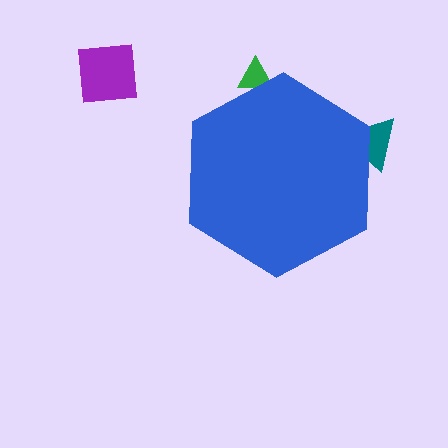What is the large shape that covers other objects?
A blue hexagon.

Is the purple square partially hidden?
No, the purple square is fully visible.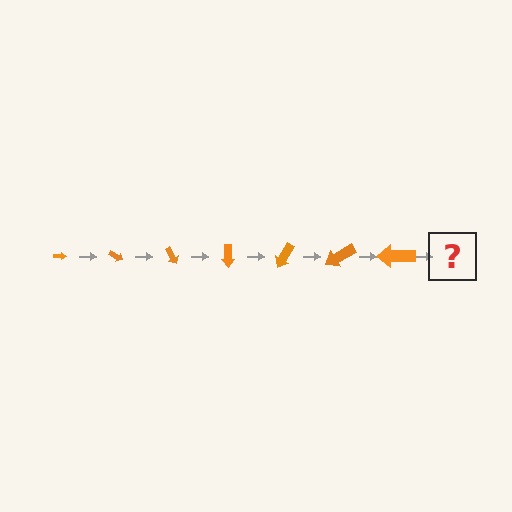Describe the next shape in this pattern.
It should be an arrow, larger than the previous one and rotated 210 degrees from the start.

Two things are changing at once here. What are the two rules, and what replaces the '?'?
The two rules are that the arrow grows larger each step and it rotates 30 degrees each step. The '?' should be an arrow, larger than the previous one and rotated 210 degrees from the start.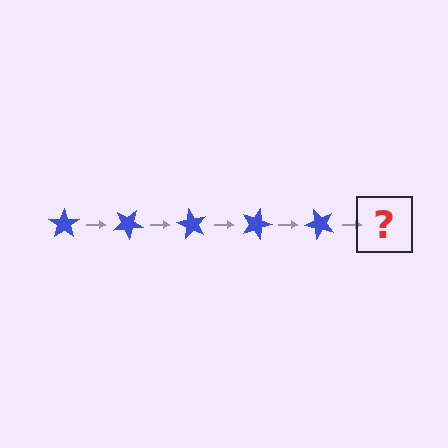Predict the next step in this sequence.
The next step is a blue star rotated 150 degrees.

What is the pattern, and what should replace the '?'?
The pattern is that the star rotates 30 degrees each step. The '?' should be a blue star rotated 150 degrees.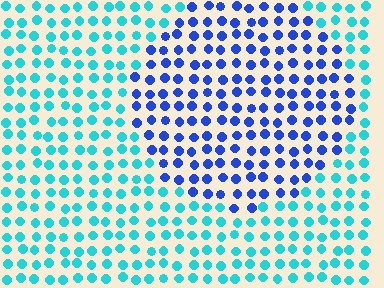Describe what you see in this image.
The image is filled with small cyan elements in a uniform arrangement. A circle-shaped region is visible where the elements are tinted to a slightly different hue, forming a subtle color boundary.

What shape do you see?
I see a circle.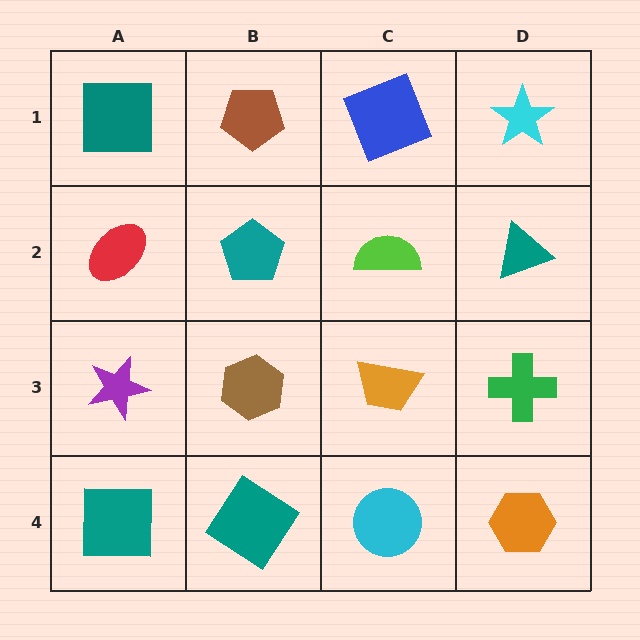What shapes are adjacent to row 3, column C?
A lime semicircle (row 2, column C), a cyan circle (row 4, column C), a brown hexagon (row 3, column B), a green cross (row 3, column D).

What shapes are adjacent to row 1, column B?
A teal pentagon (row 2, column B), a teal square (row 1, column A), a blue square (row 1, column C).